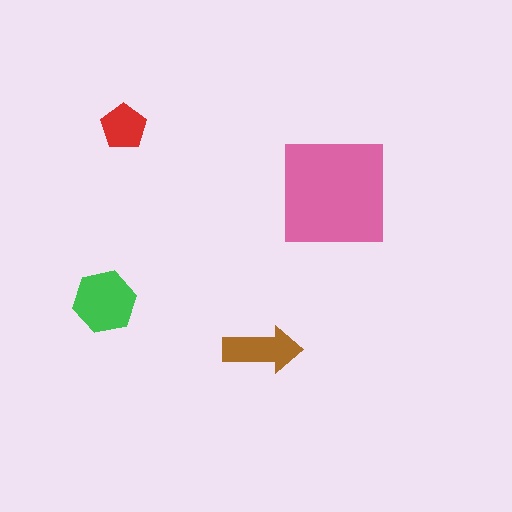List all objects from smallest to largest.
The red pentagon, the brown arrow, the green hexagon, the pink square.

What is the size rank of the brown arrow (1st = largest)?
3rd.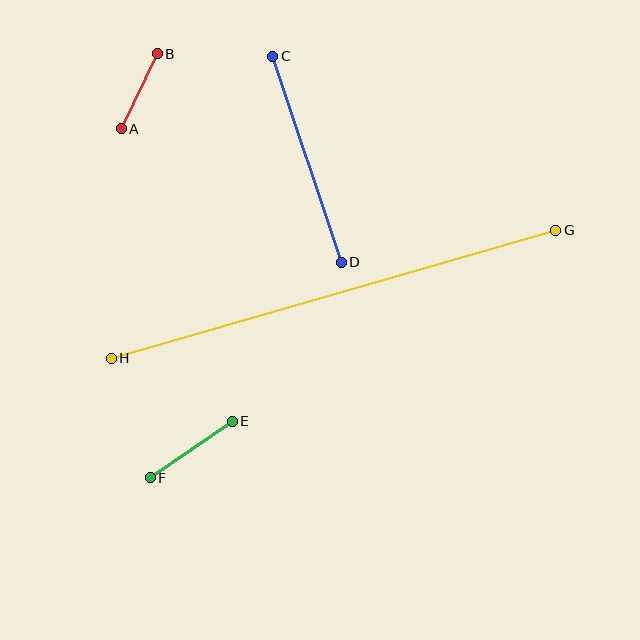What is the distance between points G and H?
The distance is approximately 463 pixels.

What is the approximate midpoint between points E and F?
The midpoint is at approximately (191, 449) pixels.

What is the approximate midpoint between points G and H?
The midpoint is at approximately (334, 294) pixels.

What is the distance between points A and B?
The distance is approximately 83 pixels.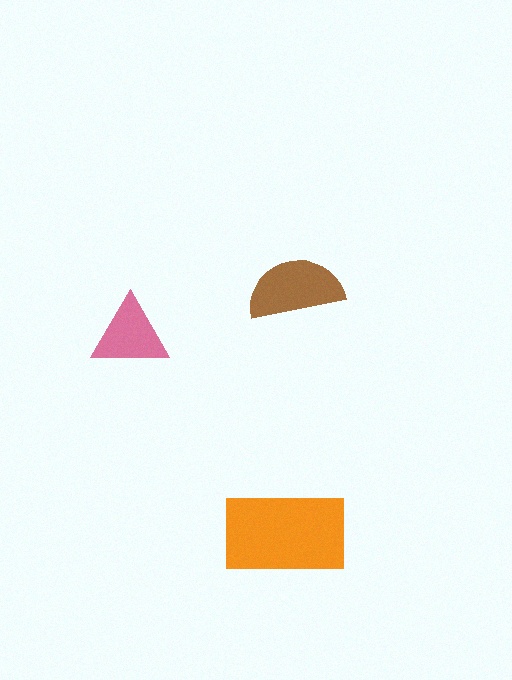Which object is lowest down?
The orange rectangle is bottommost.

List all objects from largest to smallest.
The orange rectangle, the brown semicircle, the pink triangle.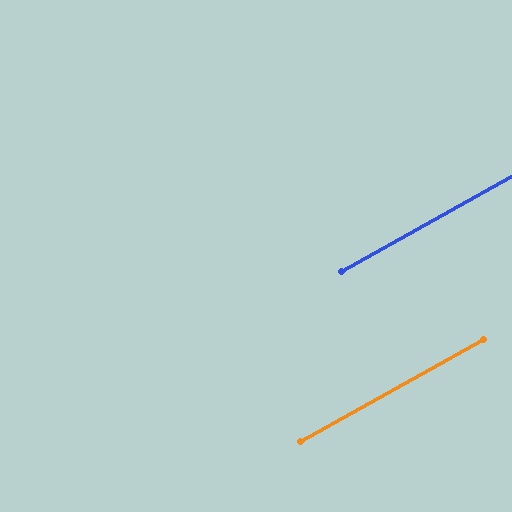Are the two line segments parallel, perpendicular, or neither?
Parallel — their directions differ by only 0.2°.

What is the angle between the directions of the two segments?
Approximately 0 degrees.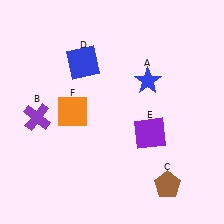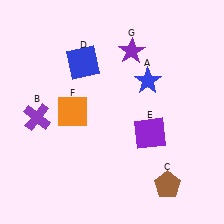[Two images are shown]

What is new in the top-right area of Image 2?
A purple star (G) was added in the top-right area of Image 2.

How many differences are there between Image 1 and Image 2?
There is 1 difference between the two images.